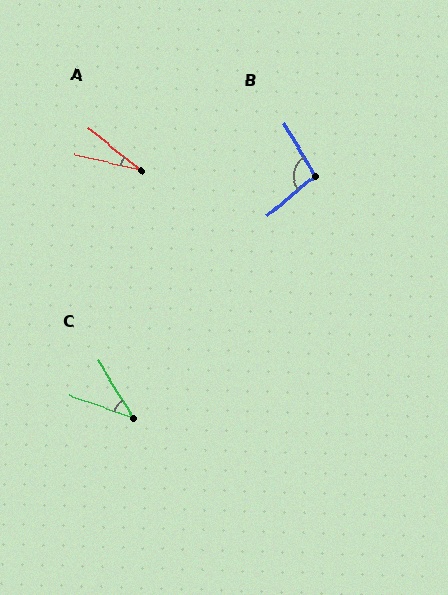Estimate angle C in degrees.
Approximately 39 degrees.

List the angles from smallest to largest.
A (26°), C (39°), B (100°).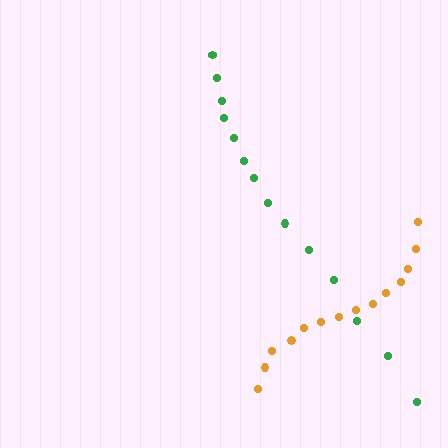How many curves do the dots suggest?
There are 2 distinct paths.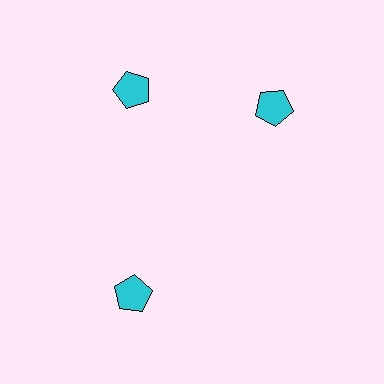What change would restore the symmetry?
The symmetry would be restored by rotating it back into even spacing with its neighbors so that all 3 pentagons sit at equal angles and equal distance from the center.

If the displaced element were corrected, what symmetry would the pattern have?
It would have 3-fold rotational symmetry — the pattern would map onto itself every 120 degrees.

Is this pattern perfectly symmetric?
No. The 3 cyan pentagons are arranged in a ring, but one element near the 3 o'clock position is rotated out of alignment along the ring, breaking the 3-fold rotational symmetry.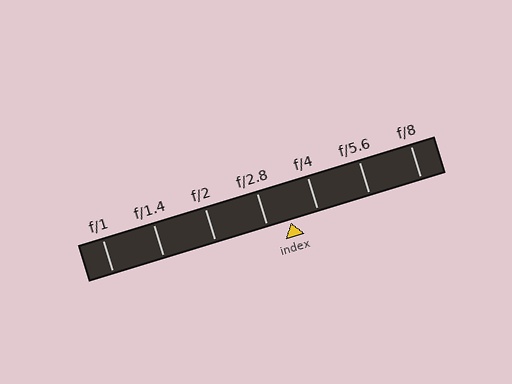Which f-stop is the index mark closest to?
The index mark is closest to f/2.8.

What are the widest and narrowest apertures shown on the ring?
The widest aperture shown is f/1 and the narrowest is f/8.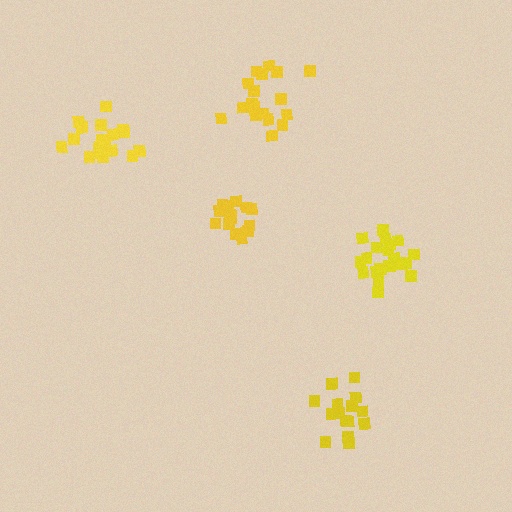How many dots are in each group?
Group 1: 18 dots, Group 2: 21 dots, Group 3: 16 dots, Group 4: 20 dots, Group 5: 15 dots (90 total).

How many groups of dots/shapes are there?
There are 5 groups.